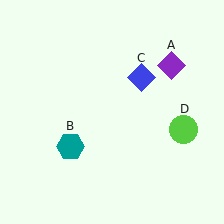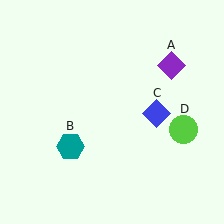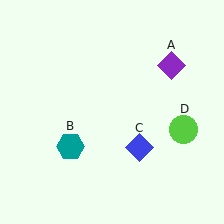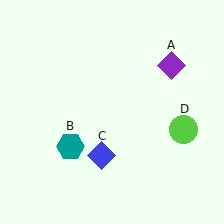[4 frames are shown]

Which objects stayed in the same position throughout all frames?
Purple diamond (object A) and teal hexagon (object B) and lime circle (object D) remained stationary.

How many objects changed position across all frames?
1 object changed position: blue diamond (object C).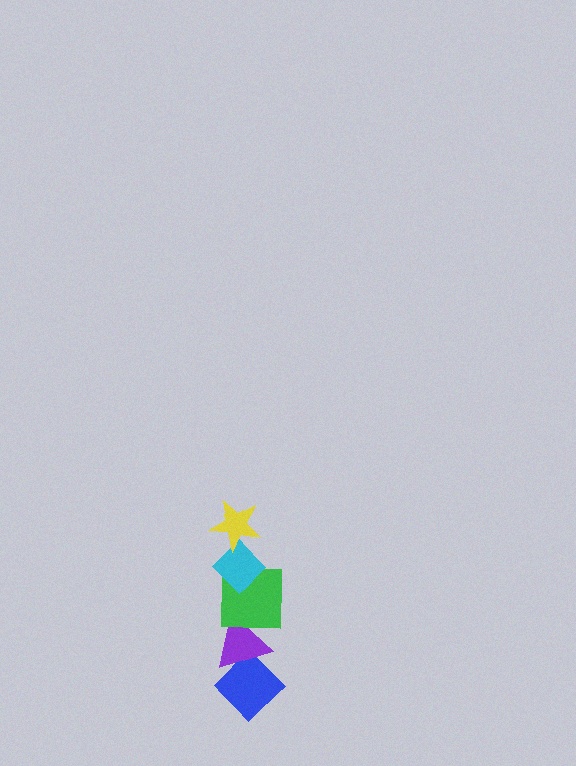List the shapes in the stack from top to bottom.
From top to bottom: the yellow star, the cyan diamond, the green square, the purple triangle, the blue diamond.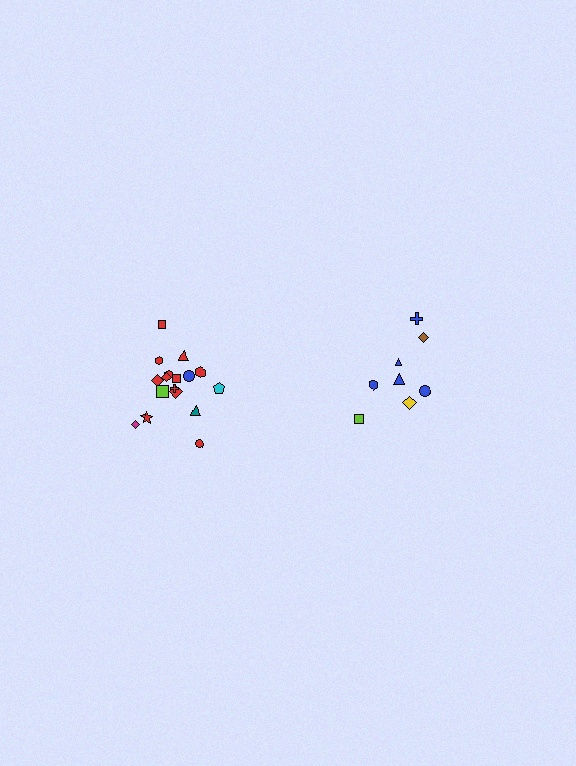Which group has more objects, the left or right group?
The left group.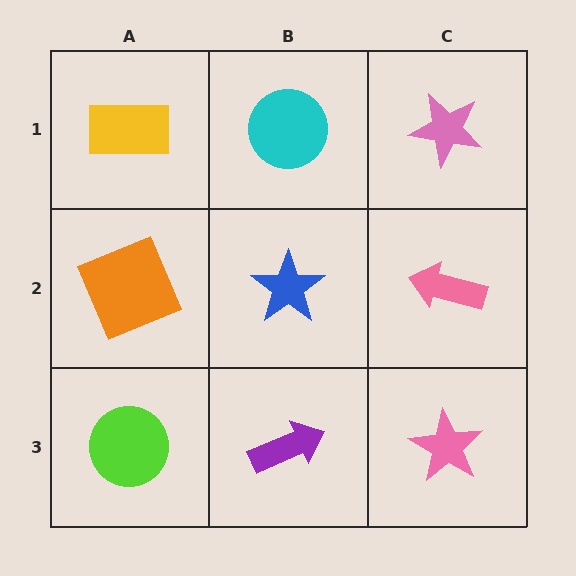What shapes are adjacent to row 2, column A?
A yellow rectangle (row 1, column A), a lime circle (row 3, column A), a blue star (row 2, column B).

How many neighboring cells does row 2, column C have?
3.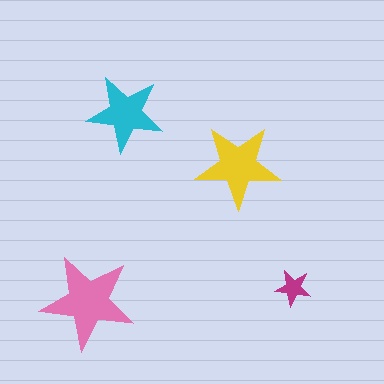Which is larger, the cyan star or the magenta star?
The cyan one.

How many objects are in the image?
There are 4 objects in the image.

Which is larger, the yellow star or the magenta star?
The yellow one.